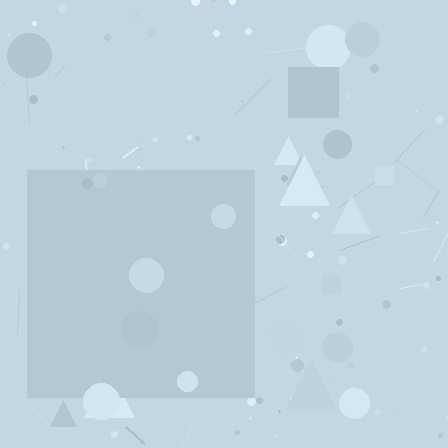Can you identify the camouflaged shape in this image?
The camouflaged shape is a square.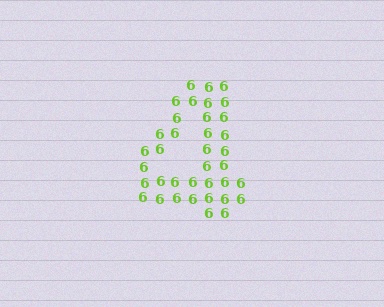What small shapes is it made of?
It is made of small digit 6's.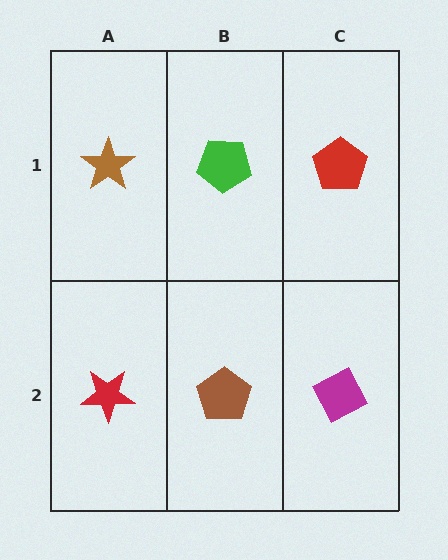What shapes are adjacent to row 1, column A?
A red star (row 2, column A), a green pentagon (row 1, column B).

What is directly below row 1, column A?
A red star.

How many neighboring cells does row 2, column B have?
3.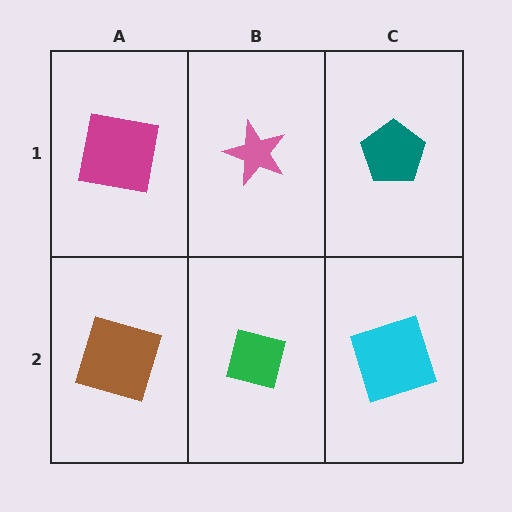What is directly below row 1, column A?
A brown square.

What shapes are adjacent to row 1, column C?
A cyan square (row 2, column C), a pink star (row 1, column B).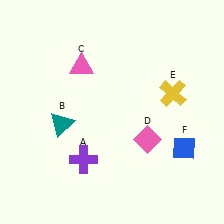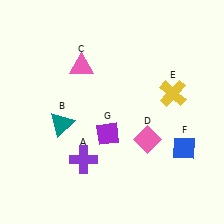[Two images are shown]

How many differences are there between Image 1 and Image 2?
There is 1 difference between the two images.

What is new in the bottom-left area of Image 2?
A purple diamond (G) was added in the bottom-left area of Image 2.